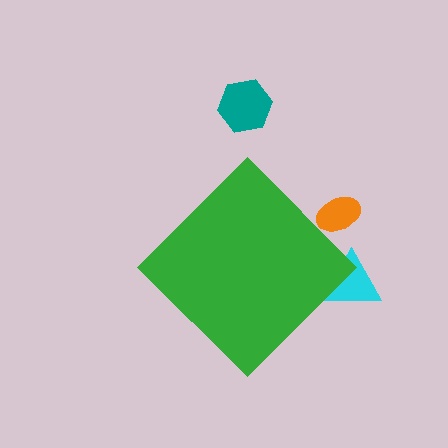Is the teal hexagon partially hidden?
No, the teal hexagon is fully visible.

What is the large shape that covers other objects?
A green diamond.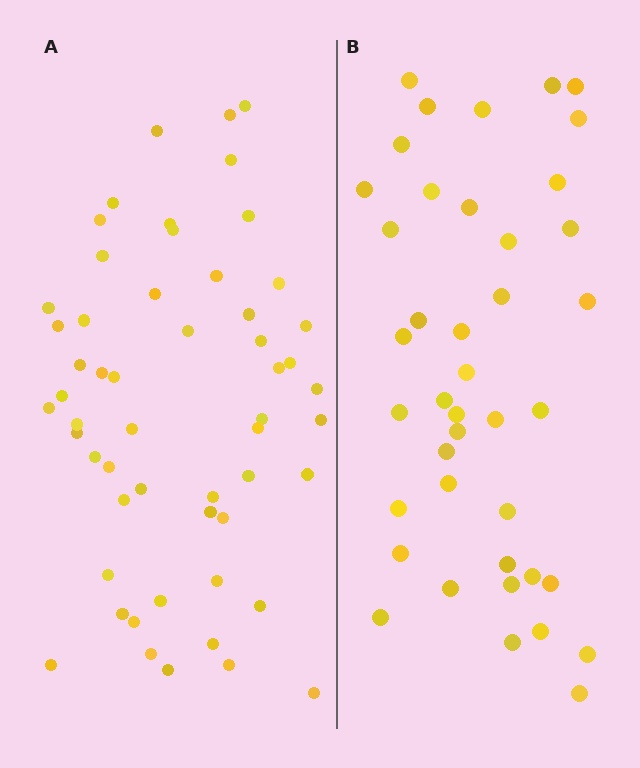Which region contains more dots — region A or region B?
Region A (the left region) has more dots.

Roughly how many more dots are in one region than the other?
Region A has approximately 15 more dots than region B.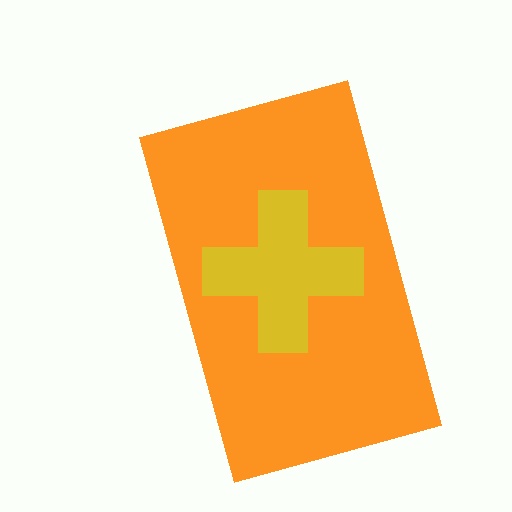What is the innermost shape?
The yellow cross.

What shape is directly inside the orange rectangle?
The yellow cross.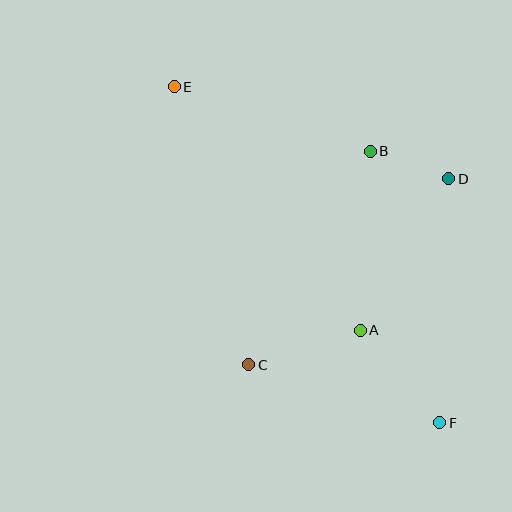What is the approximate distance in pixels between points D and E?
The distance between D and E is approximately 289 pixels.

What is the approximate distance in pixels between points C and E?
The distance between C and E is approximately 288 pixels.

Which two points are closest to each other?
Points B and D are closest to each other.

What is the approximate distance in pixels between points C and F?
The distance between C and F is approximately 199 pixels.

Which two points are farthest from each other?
Points E and F are farthest from each other.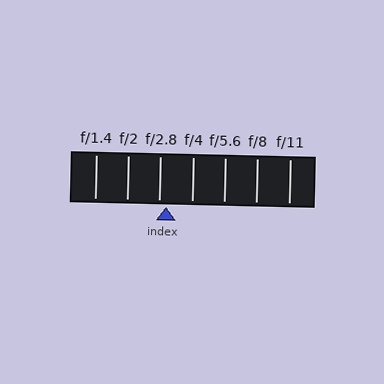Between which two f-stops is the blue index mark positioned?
The index mark is between f/2.8 and f/4.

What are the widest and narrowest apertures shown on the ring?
The widest aperture shown is f/1.4 and the narrowest is f/11.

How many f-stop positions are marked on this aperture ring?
There are 7 f-stop positions marked.